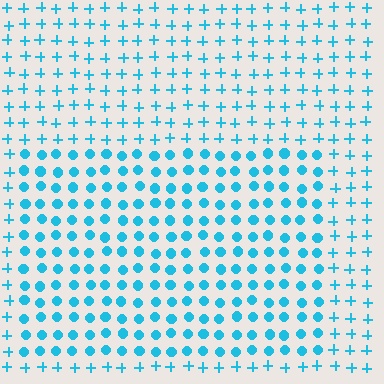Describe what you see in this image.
The image is filled with small cyan elements arranged in a uniform grid. A rectangle-shaped region contains circles, while the surrounding area contains plus signs. The boundary is defined purely by the change in element shape.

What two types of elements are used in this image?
The image uses circles inside the rectangle region and plus signs outside it.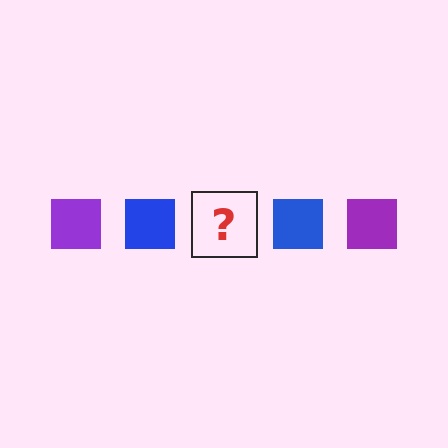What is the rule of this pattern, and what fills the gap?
The rule is that the pattern cycles through purple, blue squares. The gap should be filled with a purple square.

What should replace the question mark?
The question mark should be replaced with a purple square.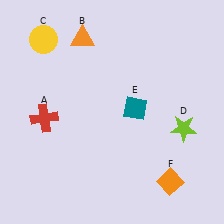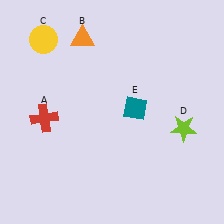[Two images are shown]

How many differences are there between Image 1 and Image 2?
There is 1 difference between the two images.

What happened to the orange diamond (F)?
The orange diamond (F) was removed in Image 2. It was in the bottom-right area of Image 1.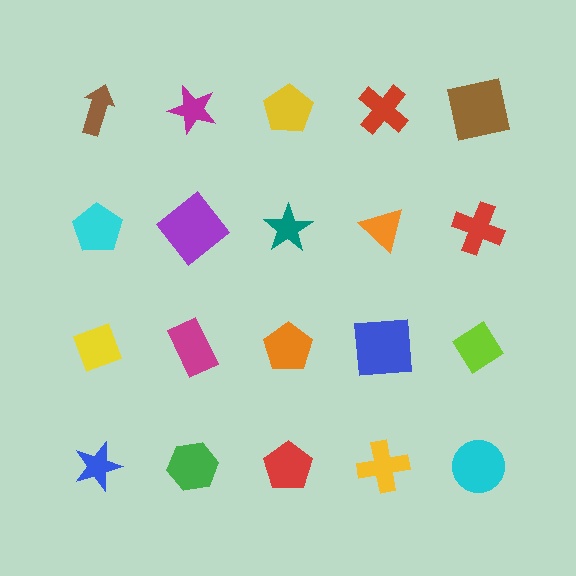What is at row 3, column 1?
A yellow diamond.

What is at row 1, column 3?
A yellow pentagon.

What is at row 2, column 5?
A red cross.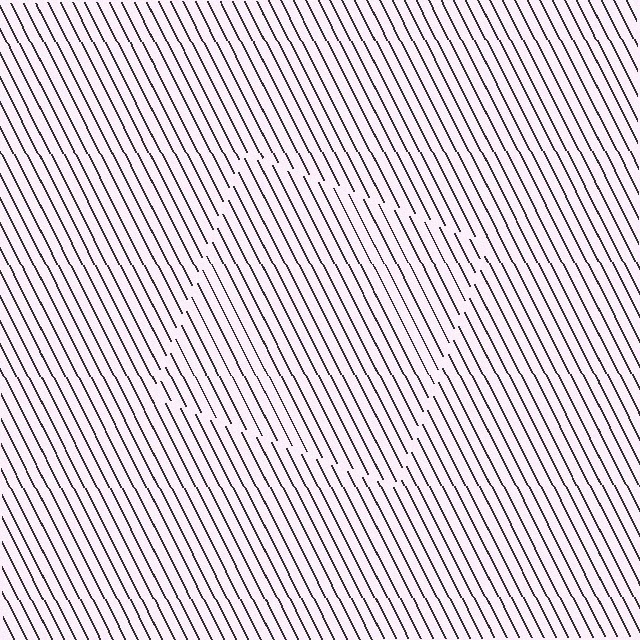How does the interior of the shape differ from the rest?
The interior of the shape contains the same grating, shifted by half a period — the contour is defined by the phase discontinuity where line-ends from the inner and outer gratings abut.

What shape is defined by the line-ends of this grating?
An illusory square. The interior of the shape contains the same grating, shifted by half a period — the contour is defined by the phase discontinuity where line-ends from the inner and outer gratings abut.